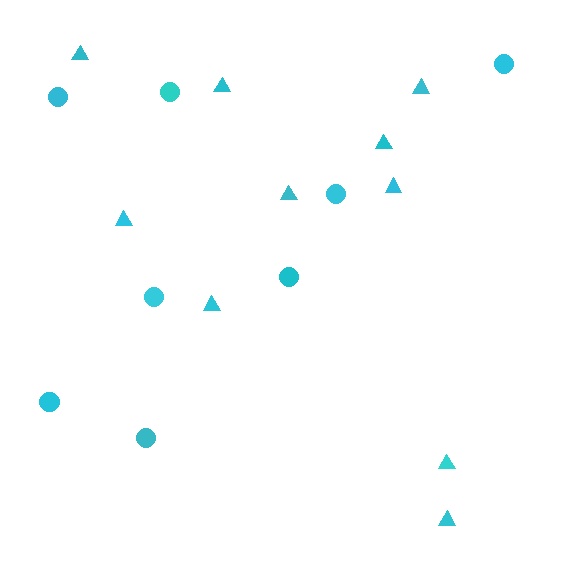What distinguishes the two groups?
There are 2 groups: one group of circles (8) and one group of triangles (10).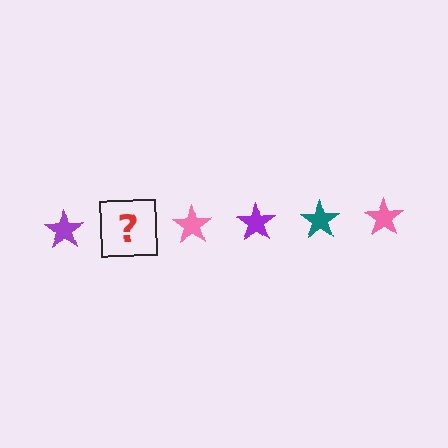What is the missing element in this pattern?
The missing element is a teal star.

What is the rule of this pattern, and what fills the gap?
The rule is that the pattern cycles through purple, teal, pink stars. The gap should be filled with a teal star.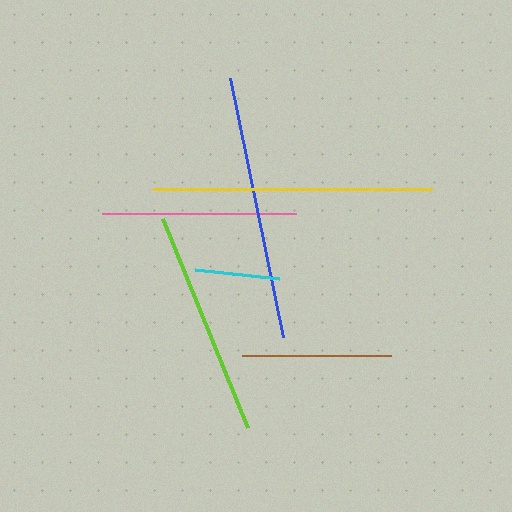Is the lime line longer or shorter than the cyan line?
The lime line is longer than the cyan line.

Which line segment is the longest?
The yellow line is the longest at approximately 278 pixels.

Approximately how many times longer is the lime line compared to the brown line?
The lime line is approximately 1.5 times the length of the brown line.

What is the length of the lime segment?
The lime segment is approximately 226 pixels long.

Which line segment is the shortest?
The cyan line is the shortest at approximately 84 pixels.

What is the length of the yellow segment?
The yellow segment is approximately 278 pixels long.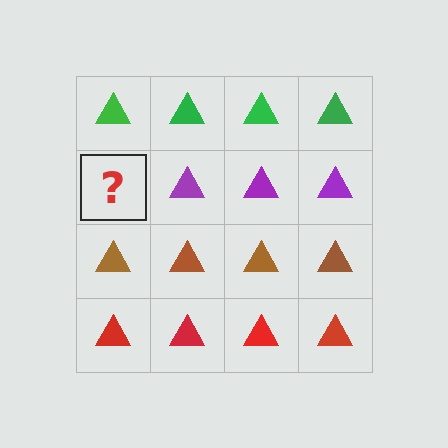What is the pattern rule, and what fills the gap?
The rule is that each row has a consistent color. The gap should be filled with a purple triangle.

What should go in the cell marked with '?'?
The missing cell should contain a purple triangle.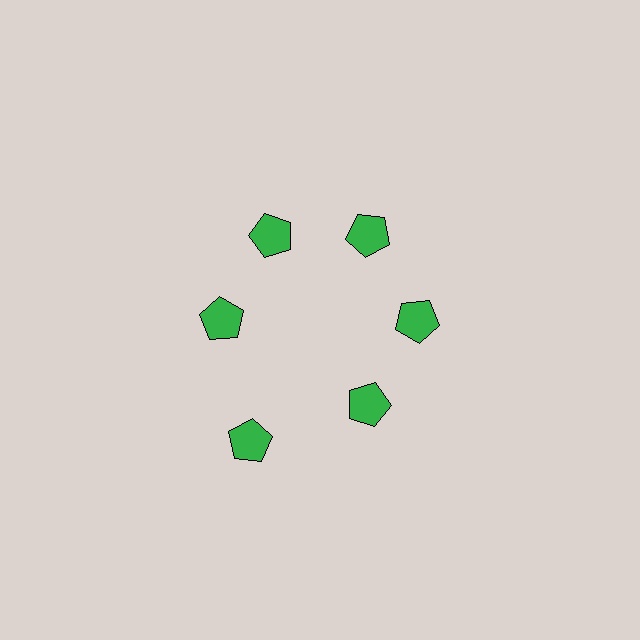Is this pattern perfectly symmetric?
No. The 6 green pentagons are arranged in a ring, but one element near the 7 o'clock position is pushed outward from the center, breaking the 6-fold rotational symmetry.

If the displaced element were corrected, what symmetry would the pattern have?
It would have 6-fold rotational symmetry — the pattern would map onto itself every 60 degrees.